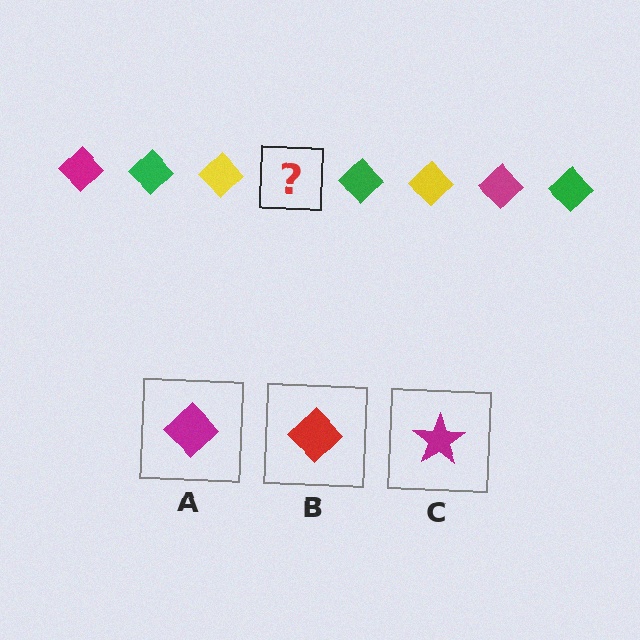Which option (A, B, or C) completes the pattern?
A.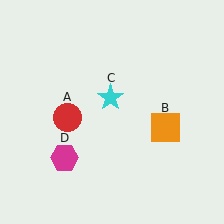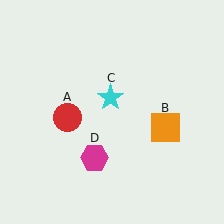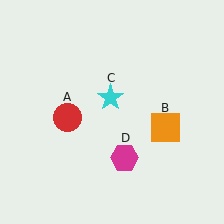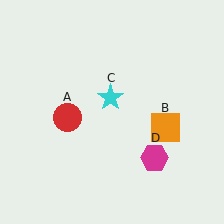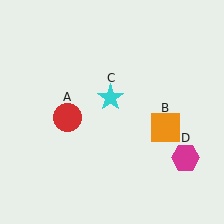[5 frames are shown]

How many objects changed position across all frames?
1 object changed position: magenta hexagon (object D).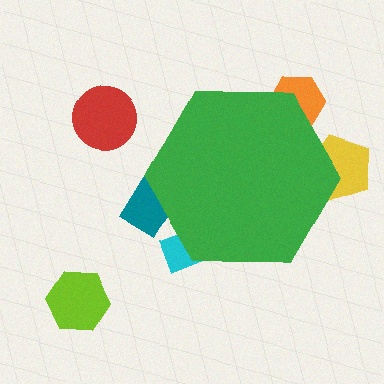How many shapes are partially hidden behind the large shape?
4 shapes are partially hidden.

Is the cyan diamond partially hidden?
Yes, the cyan diamond is partially hidden behind the green hexagon.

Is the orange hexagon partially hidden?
Yes, the orange hexagon is partially hidden behind the green hexagon.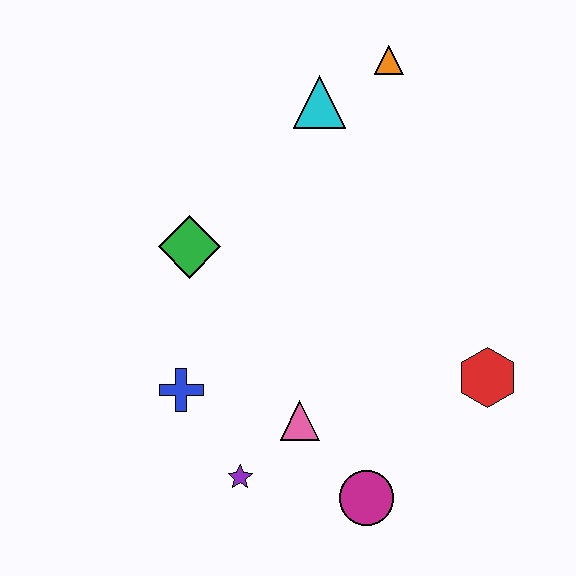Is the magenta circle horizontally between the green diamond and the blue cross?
No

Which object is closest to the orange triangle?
The cyan triangle is closest to the orange triangle.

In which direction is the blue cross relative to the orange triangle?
The blue cross is below the orange triangle.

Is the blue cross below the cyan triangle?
Yes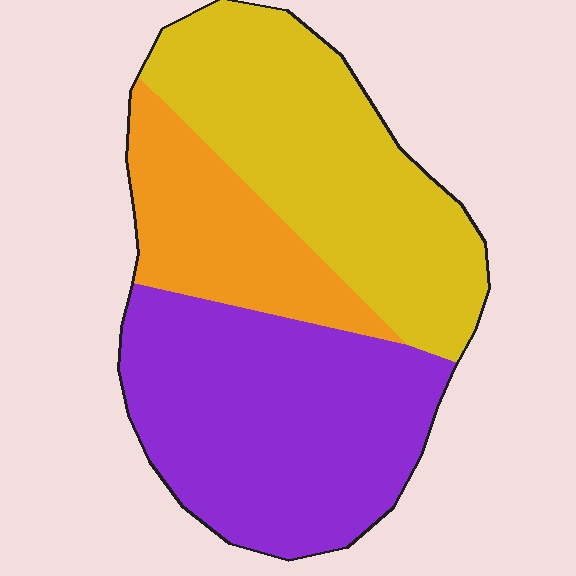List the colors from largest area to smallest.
From largest to smallest: purple, yellow, orange.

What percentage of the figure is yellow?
Yellow takes up about three eighths (3/8) of the figure.